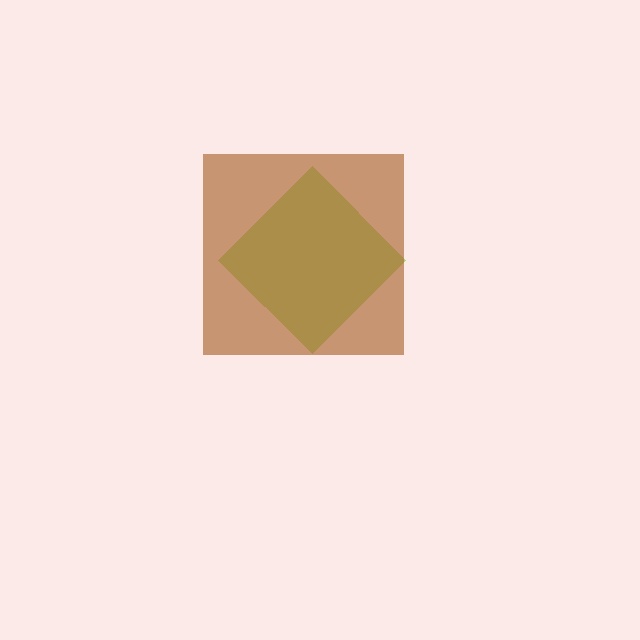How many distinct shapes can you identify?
There are 2 distinct shapes: a lime diamond, a brown square.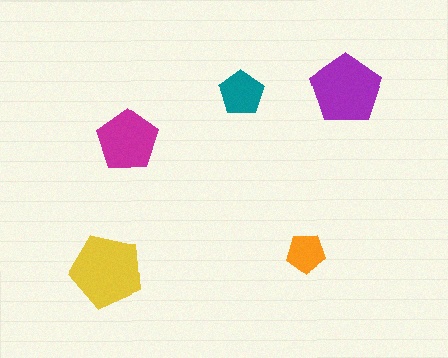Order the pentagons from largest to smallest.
the yellow one, the purple one, the magenta one, the teal one, the orange one.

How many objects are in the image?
There are 5 objects in the image.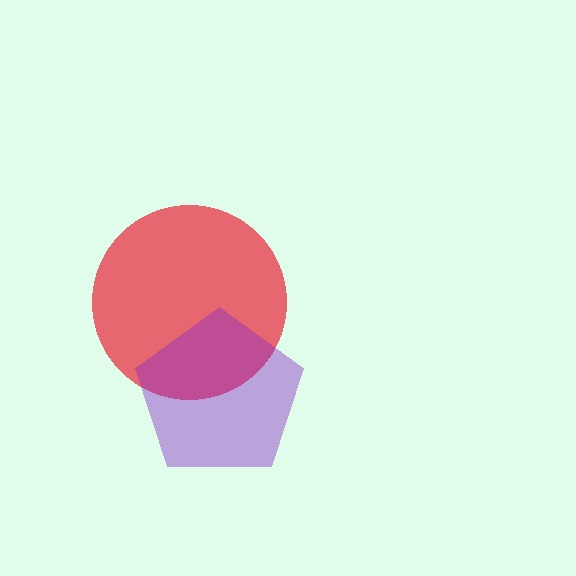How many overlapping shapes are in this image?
There are 2 overlapping shapes in the image.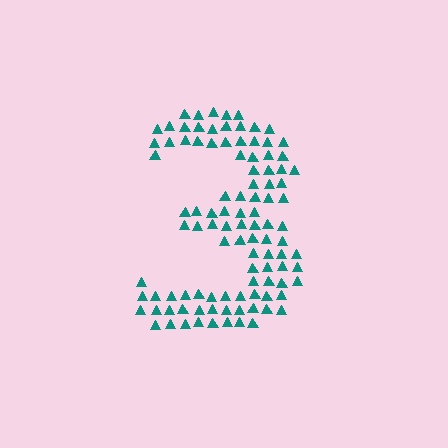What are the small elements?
The small elements are triangles.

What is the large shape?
The large shape is the digit 3.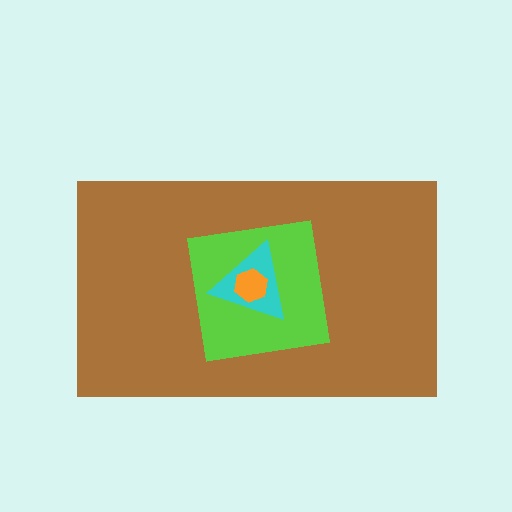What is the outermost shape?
The brown rectangle.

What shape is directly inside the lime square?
The cyan triangle.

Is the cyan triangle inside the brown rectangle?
Yes.